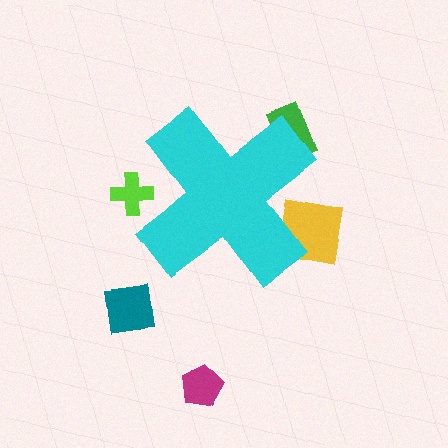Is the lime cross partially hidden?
Yes, the lime cross is partially hidden behind the cyan cross.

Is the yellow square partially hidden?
Yes, the yellow square is partially hidden behind the cyan cross.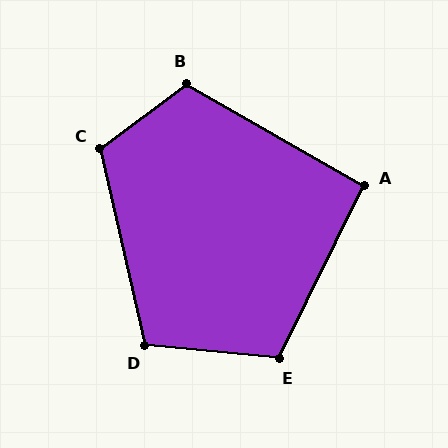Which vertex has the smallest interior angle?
A, at approximately 94 degrees.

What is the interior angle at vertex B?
Approximately 113 degrees (obtuse).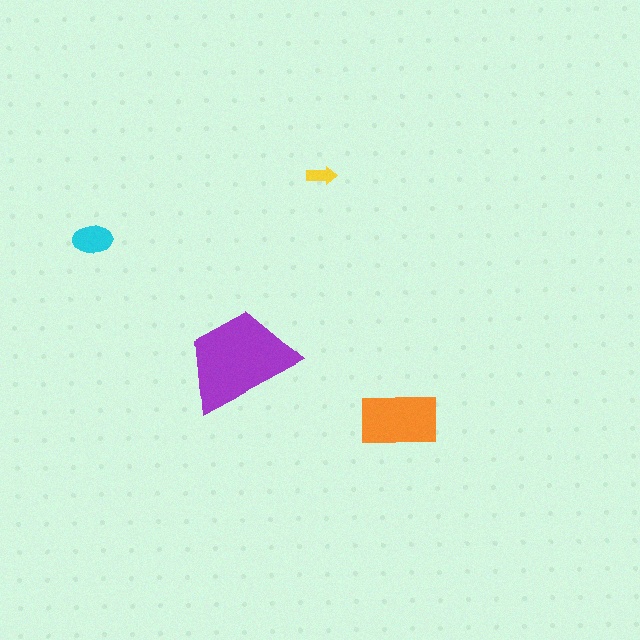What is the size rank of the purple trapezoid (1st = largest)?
1st.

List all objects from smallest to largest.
The yellow arrow, the cyan ellipse, the orange rectangle, the purple trapezoid.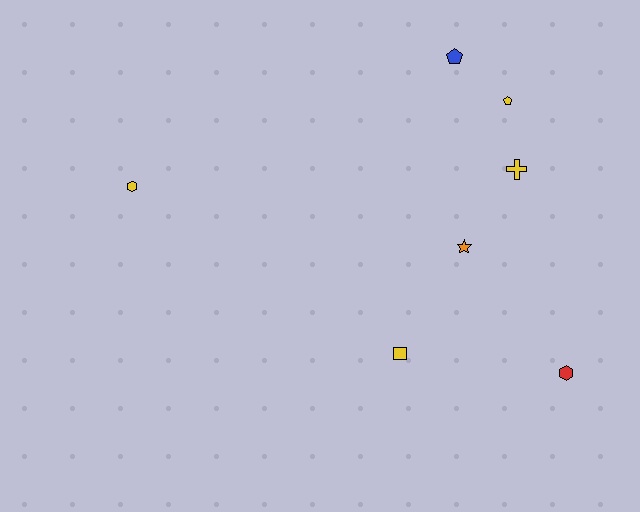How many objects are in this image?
There are 7 objects.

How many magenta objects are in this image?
There are no magenta objects.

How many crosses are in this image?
There is 1 cross.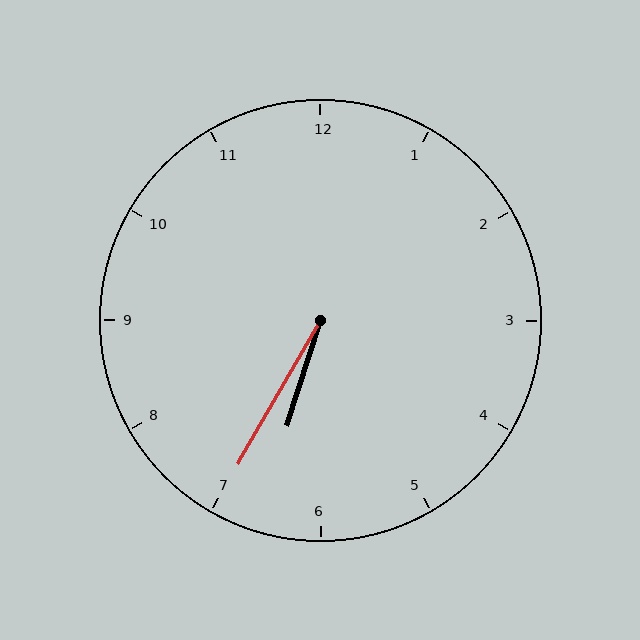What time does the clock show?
6:35.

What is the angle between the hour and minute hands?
Approximately 12 degrees.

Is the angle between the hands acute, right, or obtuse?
It is acute.